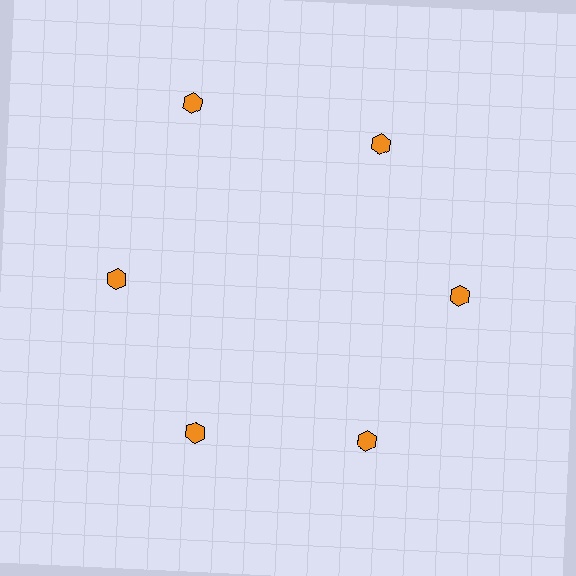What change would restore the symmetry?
The symmetry would be restored by moving it inward, back onto the ring so that all 6 hexagons sit at equal angles and equal distance from the center.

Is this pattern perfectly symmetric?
No. The 6 orange hexagons are arranged in a ring, but one element near the 11 o'clock position is pushed outward from the center, breaking the 6-fold rotational symmetry.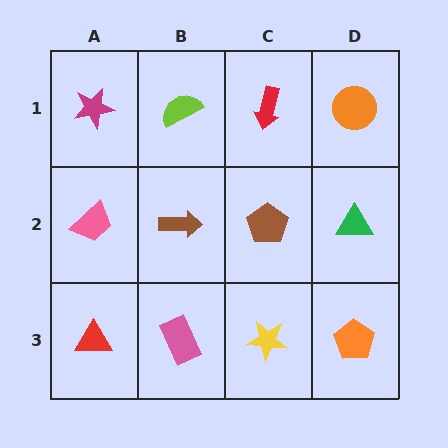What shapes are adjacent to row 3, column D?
A green triangle (row 2, column D), a yellow star (row 3, column C).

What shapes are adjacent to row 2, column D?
An orange circle (row 1, column D), an orange pentagon (row 3, column D), a brown pentagon (row 2, column C).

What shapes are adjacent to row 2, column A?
A magenta star (row 1, column A), a red triangle (row 3, column A), a brown arrow (row 2, column B).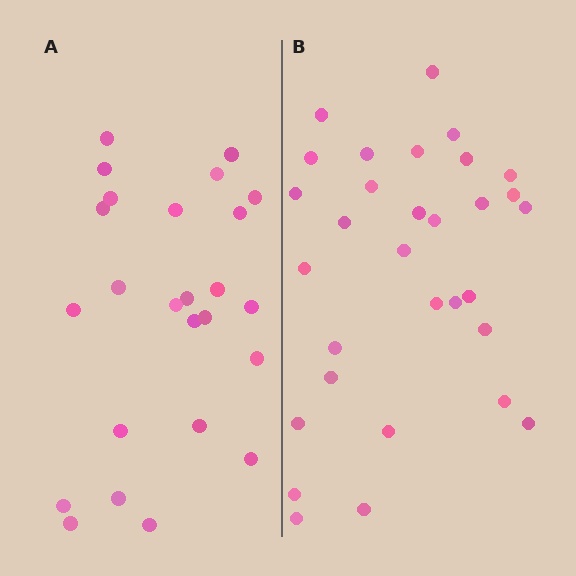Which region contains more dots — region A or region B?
Region B (the right region) has more dots.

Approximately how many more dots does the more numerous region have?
Region B has about 6 more dots than region A.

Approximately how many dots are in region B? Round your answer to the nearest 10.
About 30 dots. (The exact count is 31, which rounds to 30.)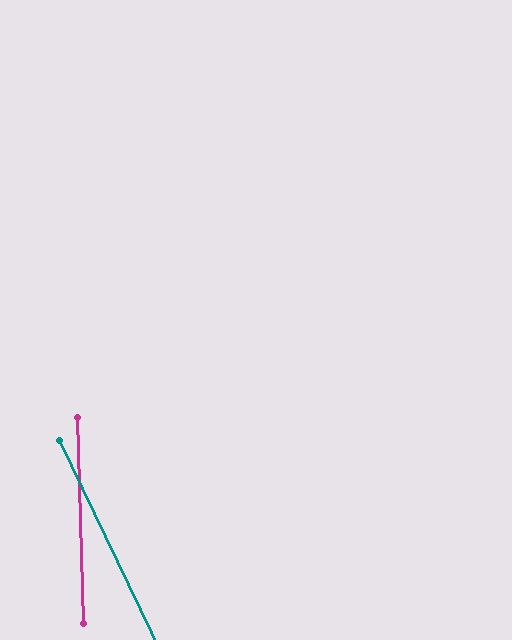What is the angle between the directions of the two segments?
Approximately 24 degrees.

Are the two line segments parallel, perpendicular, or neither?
Neither parallel nor perpendicular — they differ by about 24°.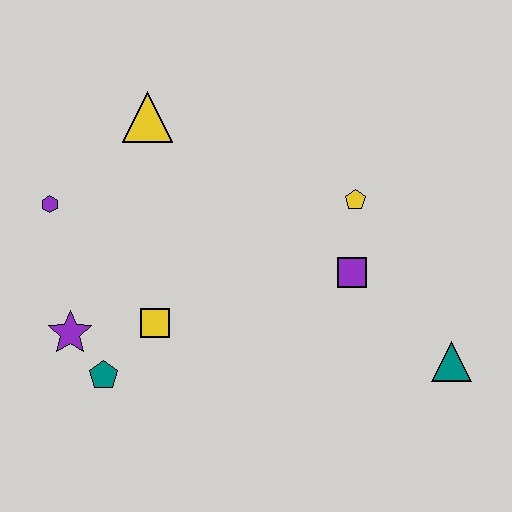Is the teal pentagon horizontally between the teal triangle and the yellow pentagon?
No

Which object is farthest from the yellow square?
The teal triangle is farthest from the yellow square.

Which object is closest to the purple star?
The teal pentagon is closest to the purple star.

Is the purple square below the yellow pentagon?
Yes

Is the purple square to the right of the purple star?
Yes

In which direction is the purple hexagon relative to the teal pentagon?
The purple hexagon is above the teal pentagon.